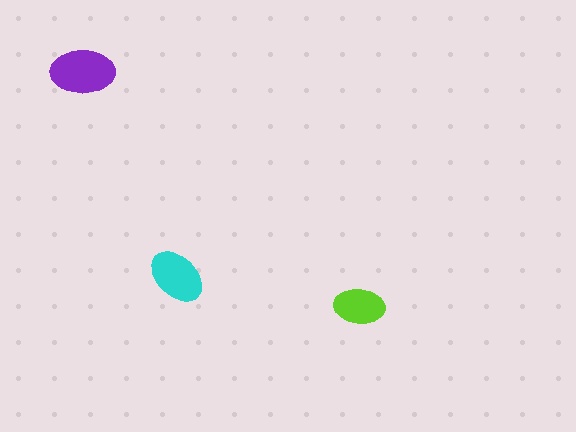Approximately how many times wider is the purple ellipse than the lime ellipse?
About 1.5 times wider.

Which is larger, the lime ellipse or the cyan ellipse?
The cyan one.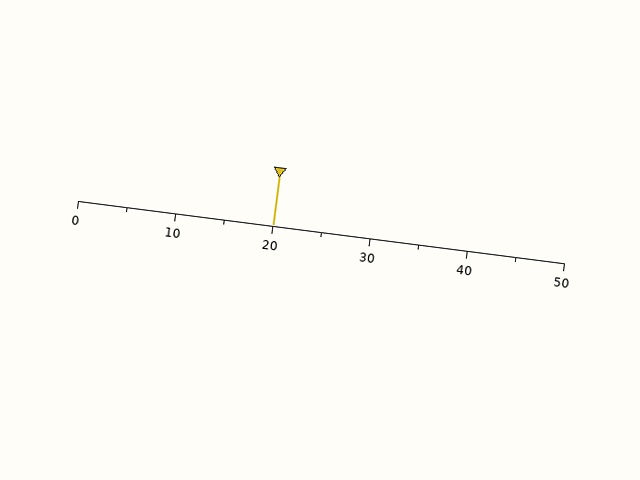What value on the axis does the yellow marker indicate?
The marker indicates approximately 20.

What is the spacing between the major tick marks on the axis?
The major ticks are spaced 10 apart.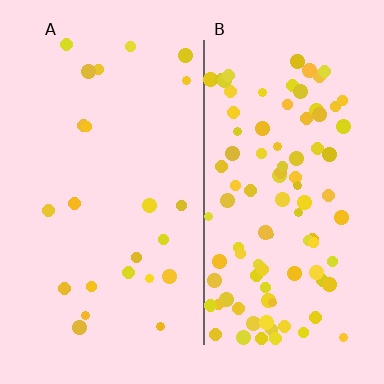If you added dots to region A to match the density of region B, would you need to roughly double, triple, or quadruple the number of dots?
Approximately quadruple.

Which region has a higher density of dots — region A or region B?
B (the right).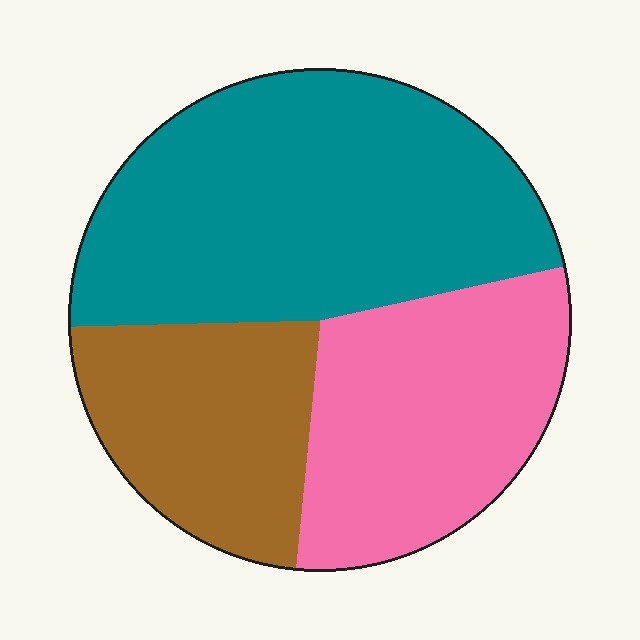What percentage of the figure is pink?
Pink covers about 30% of the figure.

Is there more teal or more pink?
Teal.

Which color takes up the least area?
Brown, at roughly 25%.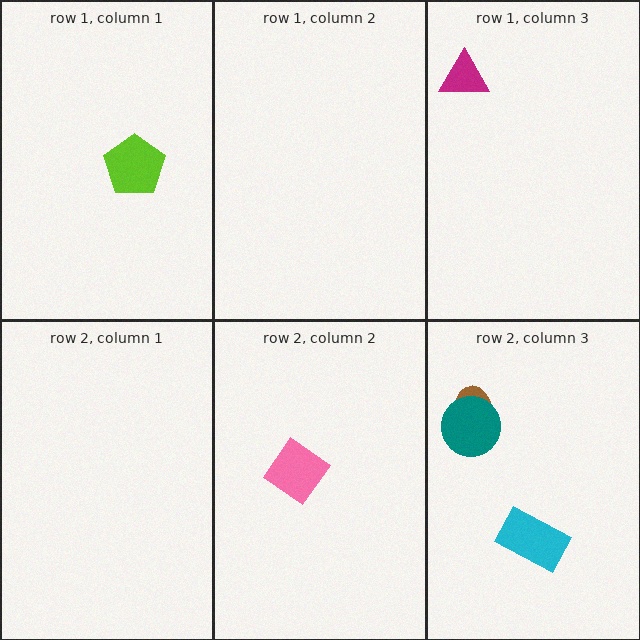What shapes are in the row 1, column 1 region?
The lime pentagon.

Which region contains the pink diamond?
The row 2, column 2 region.